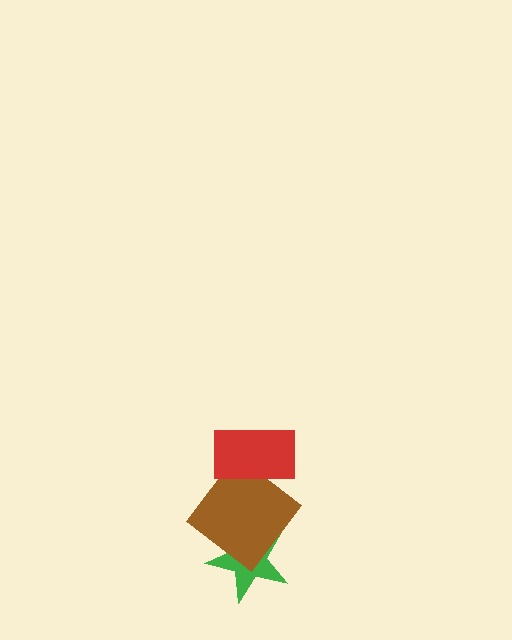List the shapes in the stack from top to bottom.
From top to bottom: the red rectangle, the brown diamond, the green star.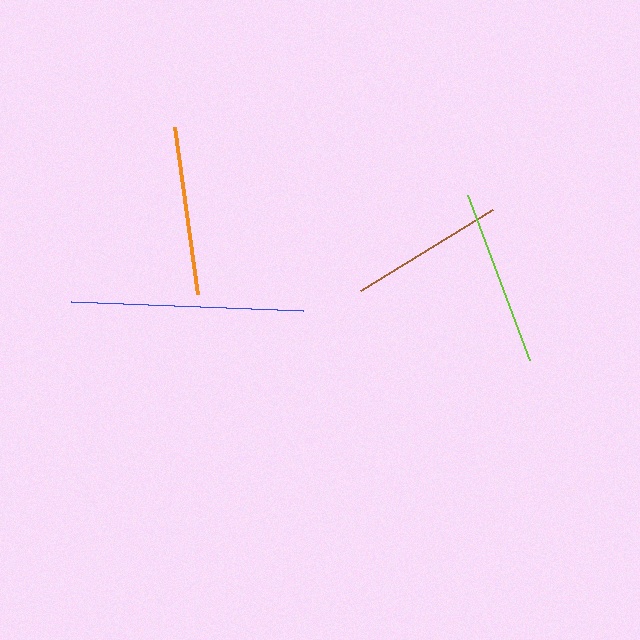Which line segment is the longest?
The blue line is the longest at approximately 232 pixels.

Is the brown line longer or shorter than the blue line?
The blue line is longer than the brown line.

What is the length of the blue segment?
The blue segment is approximately 232 pixels long.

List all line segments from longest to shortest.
From longest to shortest: blue, lime, orange, brown.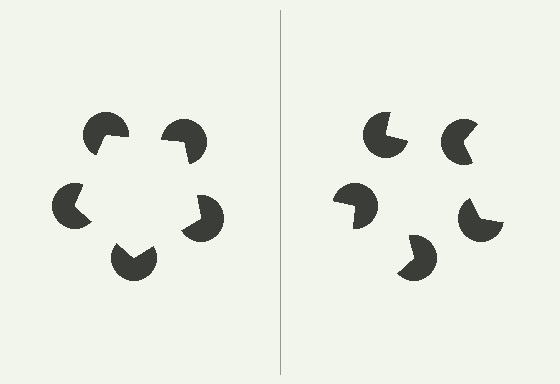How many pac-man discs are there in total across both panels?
10 — 5 on each side.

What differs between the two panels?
The pac-man discs are positioned identically on both sides; only the wedge orientations differ. On the left they align to a pentagon; on the right they are misaligned.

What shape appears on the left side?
An illusory pentagon.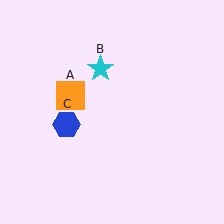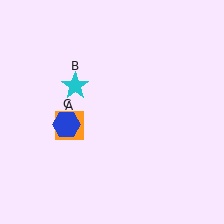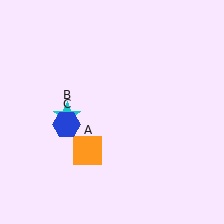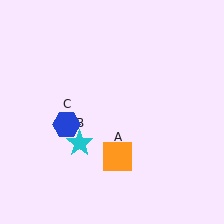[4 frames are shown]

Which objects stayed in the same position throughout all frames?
Blue hexagon (object C) remained stationary.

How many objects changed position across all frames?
2 objects changed position: orange square (object A), cyan star (object B).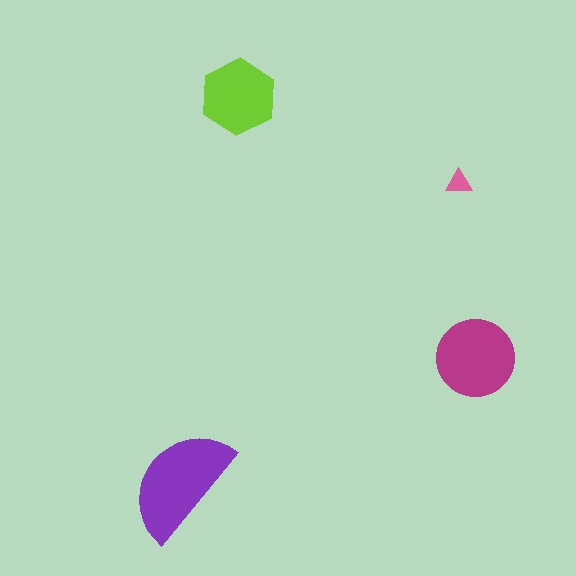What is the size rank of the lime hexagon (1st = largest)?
3rd.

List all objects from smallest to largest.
The pink triangle, the lime hexagon, the magenta circle, the purple semicircle.